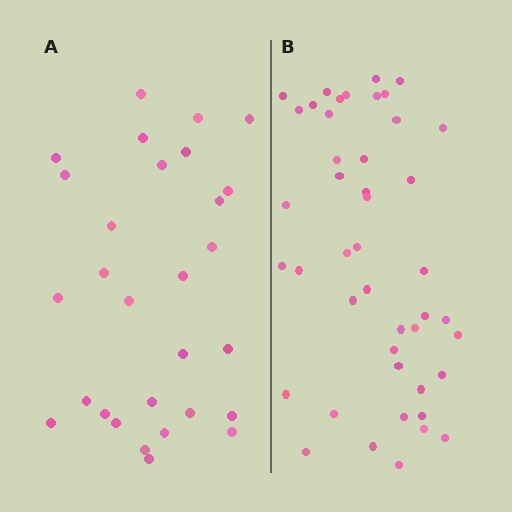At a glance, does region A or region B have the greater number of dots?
Region B (the right region) has more dots.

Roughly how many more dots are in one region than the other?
Region B has approximately 15 more dots than region A.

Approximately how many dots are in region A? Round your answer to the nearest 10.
About 30 dots. (The exact count is 29, which rounds to 30.)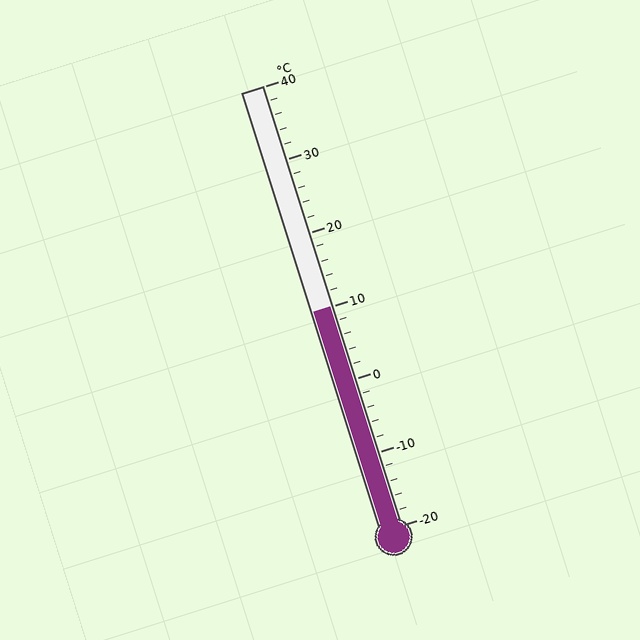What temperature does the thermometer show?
The thermometer shows approximately 10°C.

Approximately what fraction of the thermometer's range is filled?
The thermometer is filled to approximately 50% of its range.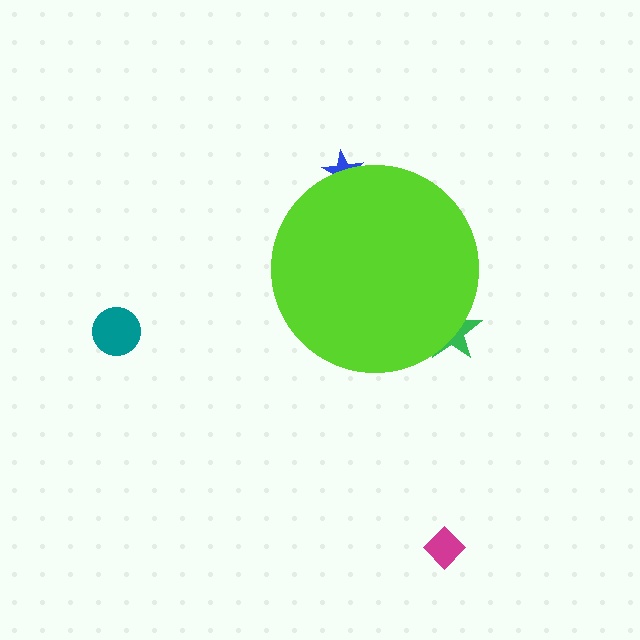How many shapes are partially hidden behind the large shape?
2 shapes are partially hidden.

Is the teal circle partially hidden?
No, the teal circle is fully visible.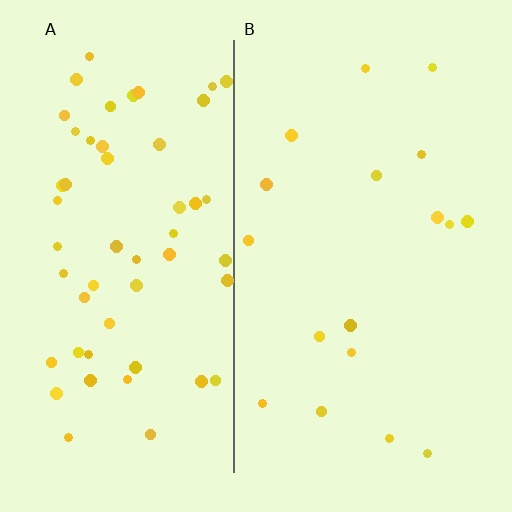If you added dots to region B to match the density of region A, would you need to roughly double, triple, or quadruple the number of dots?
Approximately triple.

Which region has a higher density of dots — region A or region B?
A (the left).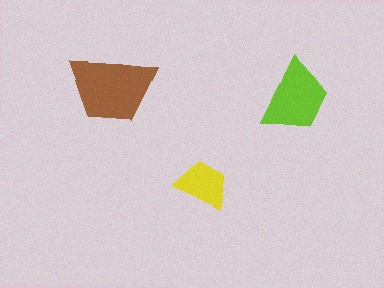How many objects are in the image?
There are 3 objects in the image.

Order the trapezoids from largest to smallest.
the brown one, the lime one, the yellow one.